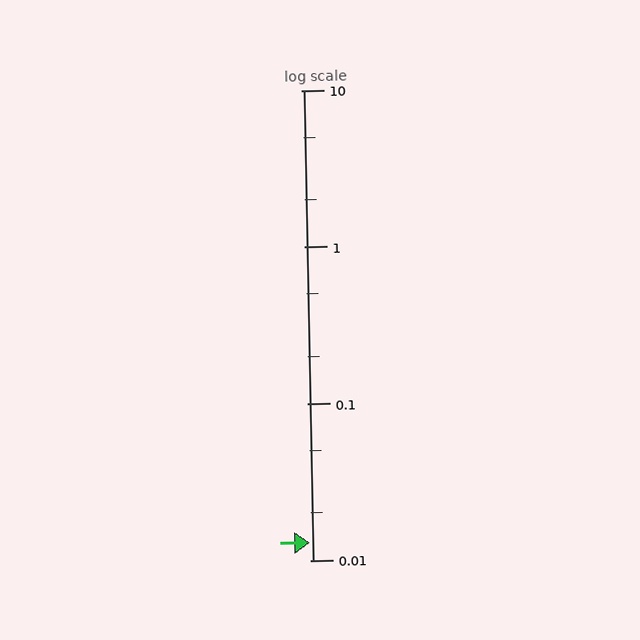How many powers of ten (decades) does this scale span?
The scale spans 3 decades, from 0.01 to 10.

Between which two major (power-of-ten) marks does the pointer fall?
The pointer is between 0.01 and 0.1.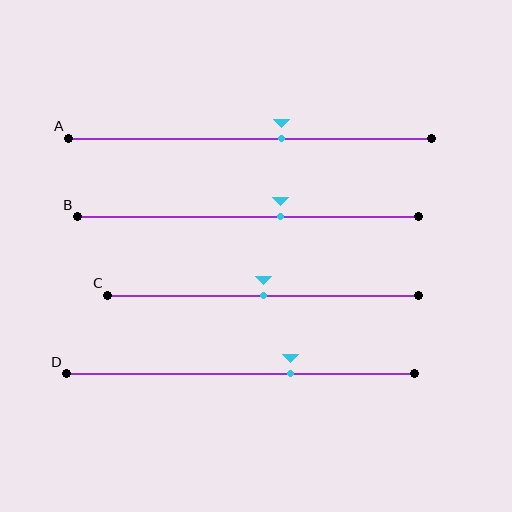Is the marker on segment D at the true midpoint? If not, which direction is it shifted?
No, the marker on segment D is shifted to the right by about 14% of the segment length.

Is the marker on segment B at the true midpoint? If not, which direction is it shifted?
No, the marker on segment B is shifted to the right by about 10% of the segment length.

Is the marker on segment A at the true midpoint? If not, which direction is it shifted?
No, the marker on segment A is shifted to the right by about 9% of the segment length.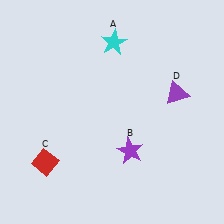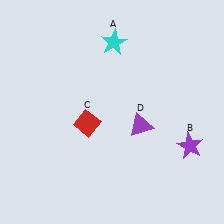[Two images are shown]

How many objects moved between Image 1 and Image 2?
3 objects moved between the two images.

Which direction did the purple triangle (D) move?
The purple triangle (D) moved left.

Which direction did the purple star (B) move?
The purple star (B) moved right.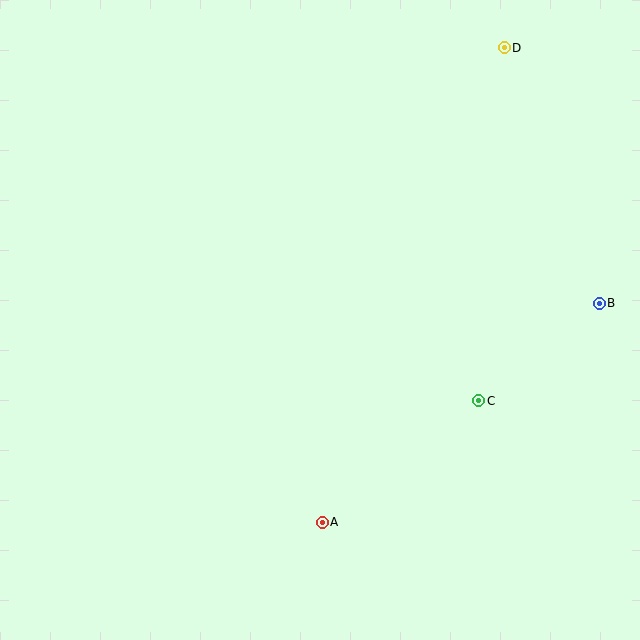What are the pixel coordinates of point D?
Point D is at (504, 48).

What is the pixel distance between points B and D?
The distance between B and D is 273 pixels.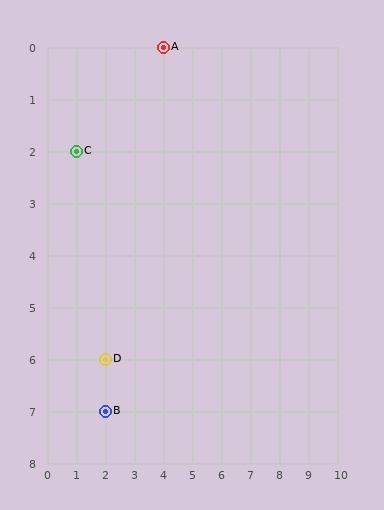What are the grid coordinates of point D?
Point D is at grid coordinates (2, 6).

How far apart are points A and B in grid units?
Points A and B are 2 columns and 7 rows apart (about 7.3 grid units diagonally).